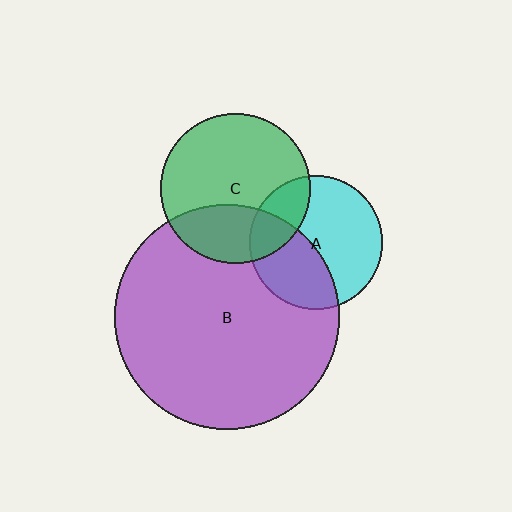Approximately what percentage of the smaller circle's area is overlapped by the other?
Approximately 30%.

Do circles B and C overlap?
Yes.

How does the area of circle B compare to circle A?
Approximately 2.8 times.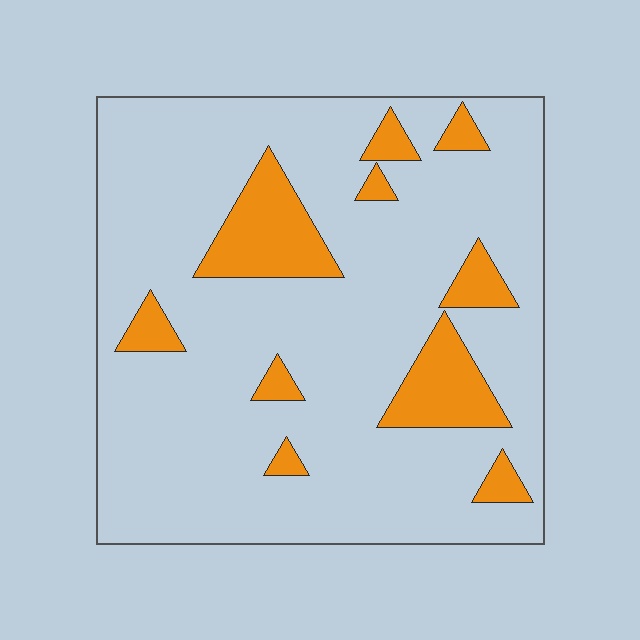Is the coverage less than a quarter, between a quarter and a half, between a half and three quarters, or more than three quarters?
Less than a quarter.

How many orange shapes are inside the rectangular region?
10.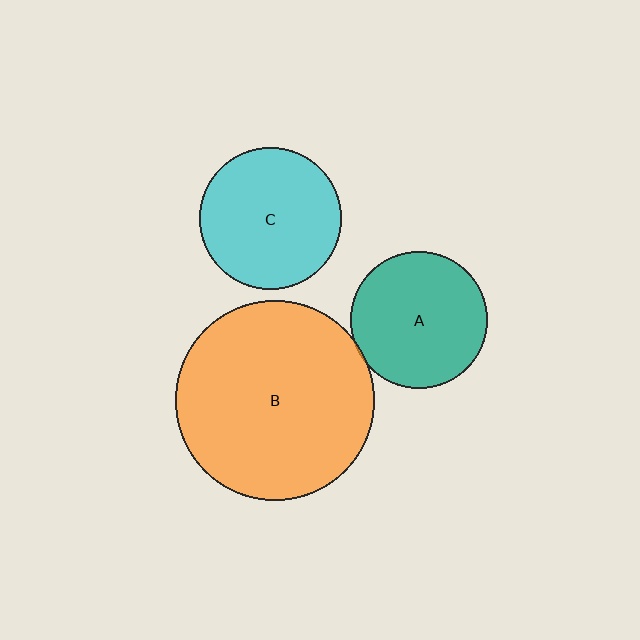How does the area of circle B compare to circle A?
Approximately 2.1 times.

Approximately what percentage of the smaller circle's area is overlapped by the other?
Approximately 5%.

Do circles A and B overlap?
Yes.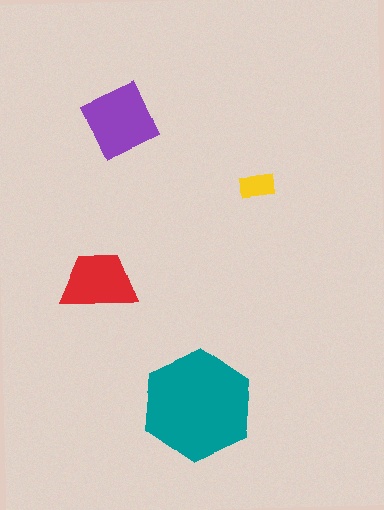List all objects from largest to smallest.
The teal hexagon, the purple diamond, the red trapezoid, the yellow rectangle.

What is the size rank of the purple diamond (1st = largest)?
2nd.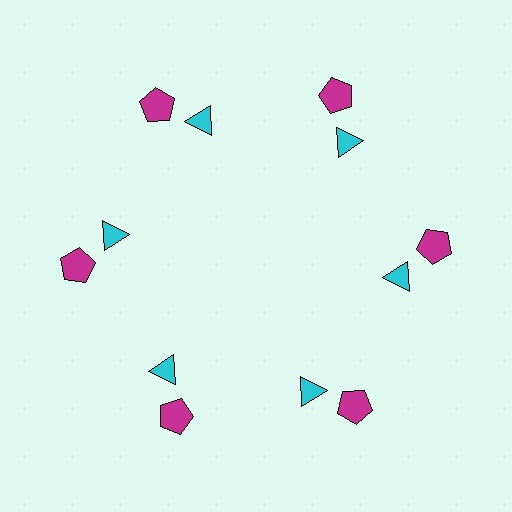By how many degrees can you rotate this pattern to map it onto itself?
The pattern maps onto itself every 60 degrees of rotation.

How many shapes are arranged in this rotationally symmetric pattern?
There are 12 shapes, arranged in 6 groups of 2.